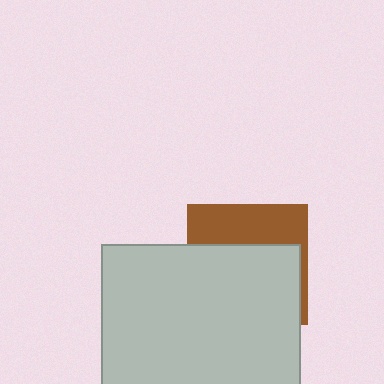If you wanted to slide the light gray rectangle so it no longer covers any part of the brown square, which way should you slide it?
Slide it down — that is the most direct way to separate the two shapes.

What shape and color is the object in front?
The object in front is a light gray rectangle.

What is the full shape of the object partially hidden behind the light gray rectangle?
The partially hidden object is a brown square.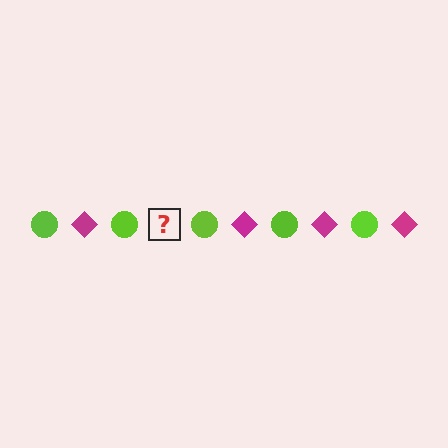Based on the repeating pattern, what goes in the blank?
The blank should be a magenta diamond.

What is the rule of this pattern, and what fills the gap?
The rule is that the pattern alternates between lime circle and magenta diamond. The gap should be filled with a magenta diamond.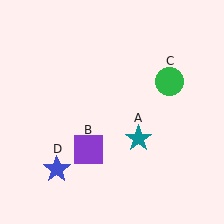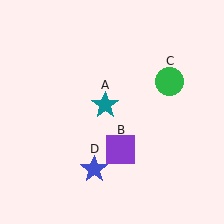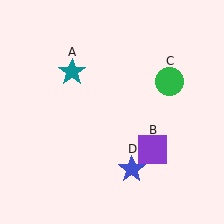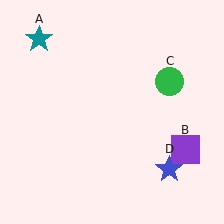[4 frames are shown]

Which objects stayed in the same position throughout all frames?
Green circle (object C) remained stationary.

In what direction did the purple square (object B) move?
The purple square (object B) moved right.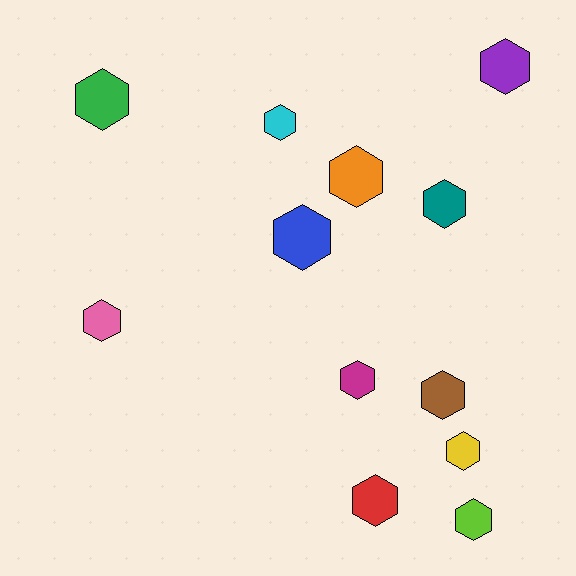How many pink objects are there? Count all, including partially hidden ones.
There is 1 pink object.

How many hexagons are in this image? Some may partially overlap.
There are 12 hexagons.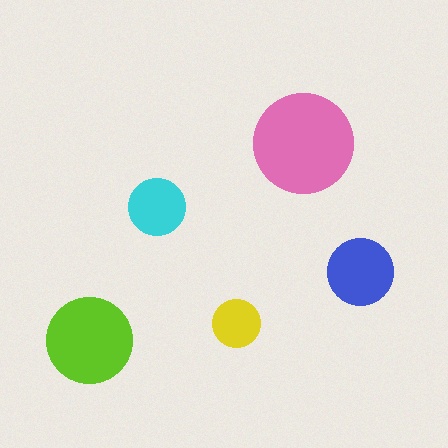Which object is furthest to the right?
The blue circle is rightmost.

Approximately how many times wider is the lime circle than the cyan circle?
About 1.5 times wider.